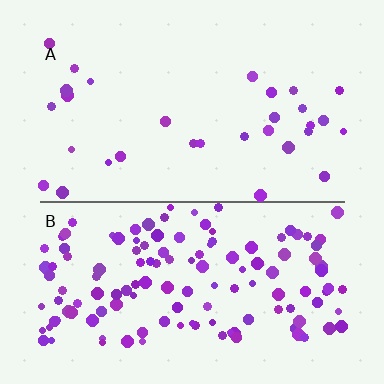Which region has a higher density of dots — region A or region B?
B (the bottom).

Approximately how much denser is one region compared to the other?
Approximately 4.3× — region B over region A.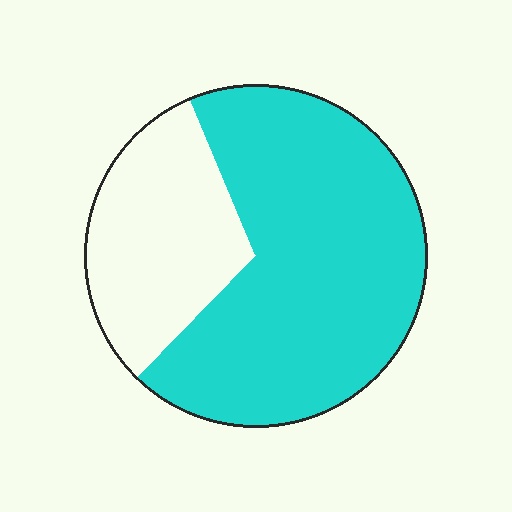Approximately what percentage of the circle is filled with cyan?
Approximately 70%.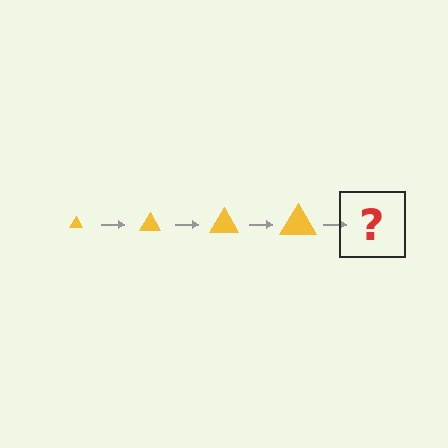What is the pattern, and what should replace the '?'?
The pattern is that the triangle gets progressively larger each step. The '?' should be a yellow triangle, larger than the previous one.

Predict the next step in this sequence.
The next step is a yellow triangle, larger than the previous one.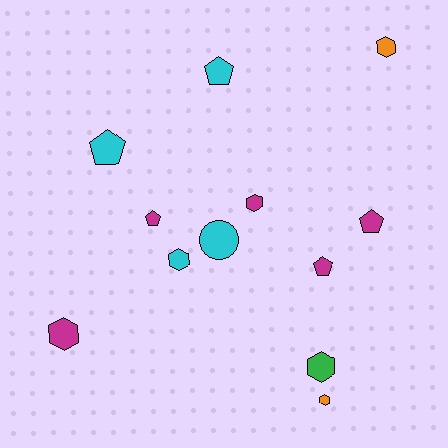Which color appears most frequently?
Magenta, with 5 objects.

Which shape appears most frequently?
Hexagon, with 6 objects.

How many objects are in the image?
There are 12 objects.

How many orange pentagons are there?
There are no orange pentagons.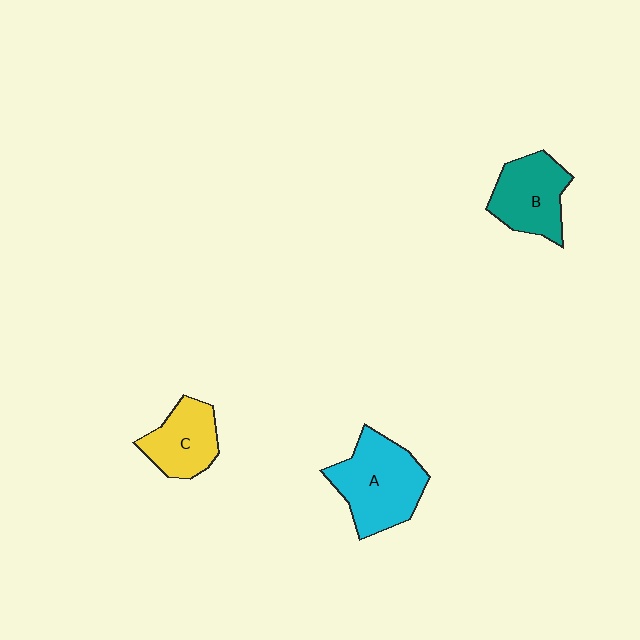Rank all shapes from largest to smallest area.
From largest to smallest: A (cyan), B (teal), C (yellow).